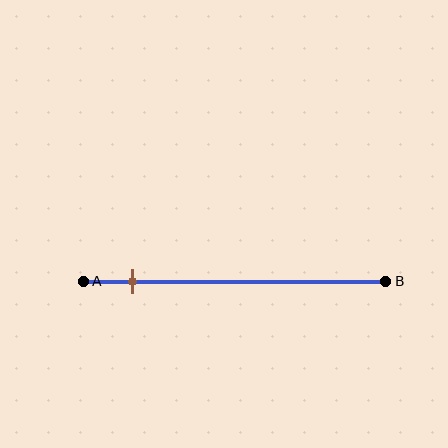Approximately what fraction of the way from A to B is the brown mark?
The brown mark is approximately 15% of the way from A to B.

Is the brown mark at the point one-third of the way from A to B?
No, the mark is at about 15% from A, not at the 33% one-third point.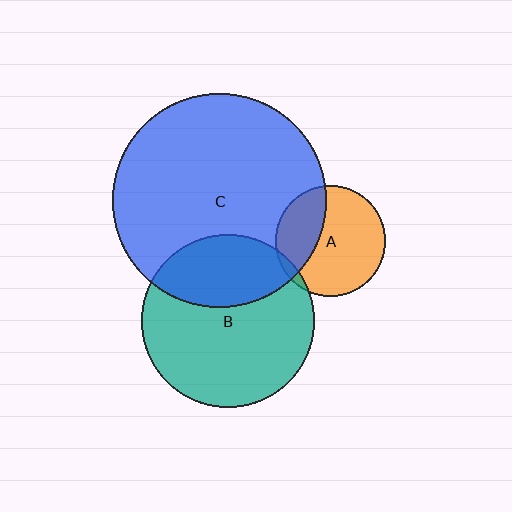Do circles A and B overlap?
Yes.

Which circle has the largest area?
Circle C (blue).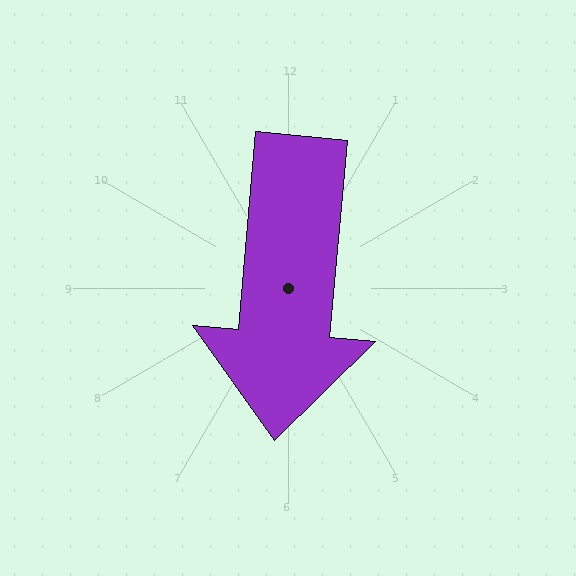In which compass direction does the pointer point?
South.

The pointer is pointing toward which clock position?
Roughly 6 o'clock.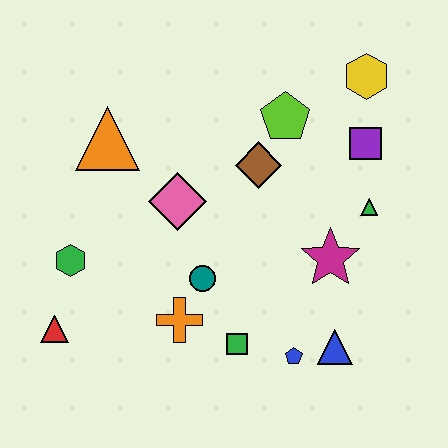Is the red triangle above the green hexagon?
No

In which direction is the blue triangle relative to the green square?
The blue triangle is to the right of the green square.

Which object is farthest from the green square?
The yellow hexagon is farthest from the green square.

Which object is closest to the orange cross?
The teal circle is closest to the orange cross.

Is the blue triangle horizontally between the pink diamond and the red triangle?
No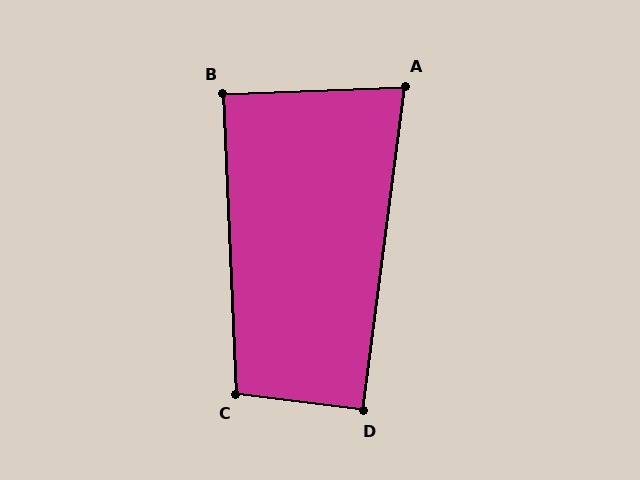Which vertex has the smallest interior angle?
A, at approximately 80 degrees.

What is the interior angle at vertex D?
Approximately 90 degrees (approximately right).